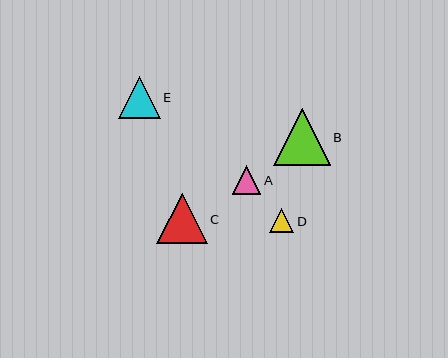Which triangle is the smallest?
Triangle D is the smallest with a size of approximately 24 pixels.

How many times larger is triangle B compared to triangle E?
Triangle B is approximately 1.3 times the size of triangle E.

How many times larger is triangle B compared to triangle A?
Triangle B is approximately 2.0 times the size of triangle A.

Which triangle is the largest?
Triangle B is the largest with a size of approximately 57 pixels.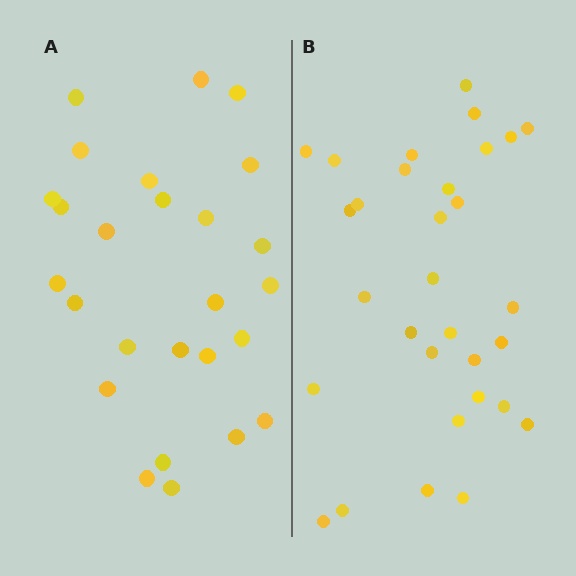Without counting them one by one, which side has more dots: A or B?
Region B (the right region) has more dots.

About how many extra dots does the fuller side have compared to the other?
Region B has about 5 more dots than region A.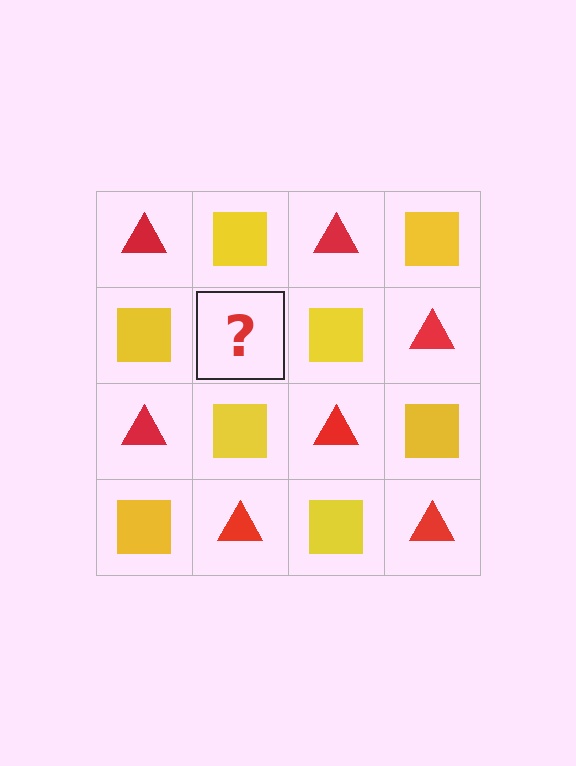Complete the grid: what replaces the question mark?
The question mark should be replaced with a red triangle.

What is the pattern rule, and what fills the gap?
The rule is that it alternates red triangle and yellow square in a checkerboard pattern. The gap should be filled with a red triangle.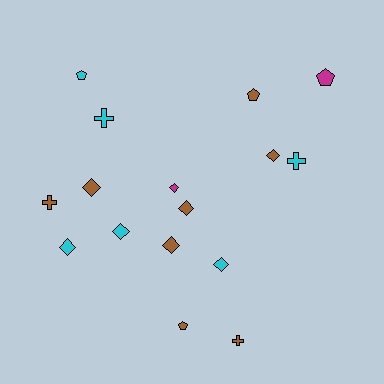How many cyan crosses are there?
There are 2 cyan crosses.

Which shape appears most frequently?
Diamond, with 8 objects.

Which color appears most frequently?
Brown, with 8 objects.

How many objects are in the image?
There are 16 objects.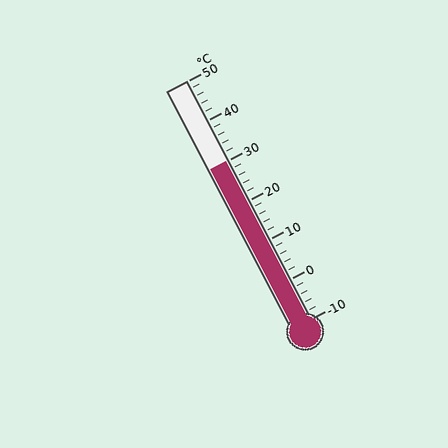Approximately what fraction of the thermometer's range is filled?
The thermometer is filled to approximately 65% of its range.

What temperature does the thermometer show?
The thermometer shows approximately 30°C.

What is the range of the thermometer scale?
The thermometer scale ranges from -10°C to 50°C.